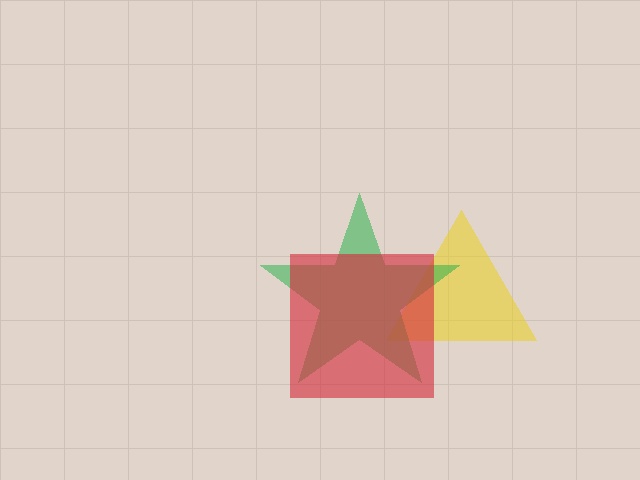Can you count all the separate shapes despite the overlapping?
Yes, there are 3 separate shapes.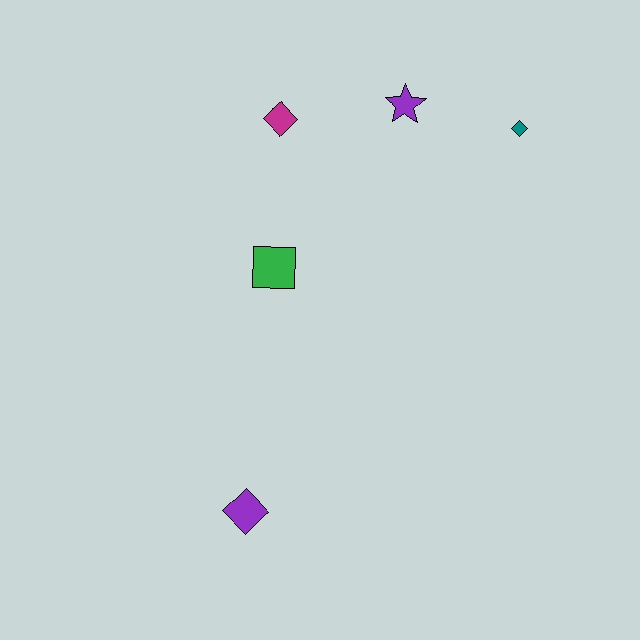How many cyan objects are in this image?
There are no cyan objects.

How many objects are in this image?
There are 5 objects.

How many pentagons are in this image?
There are no pentagons.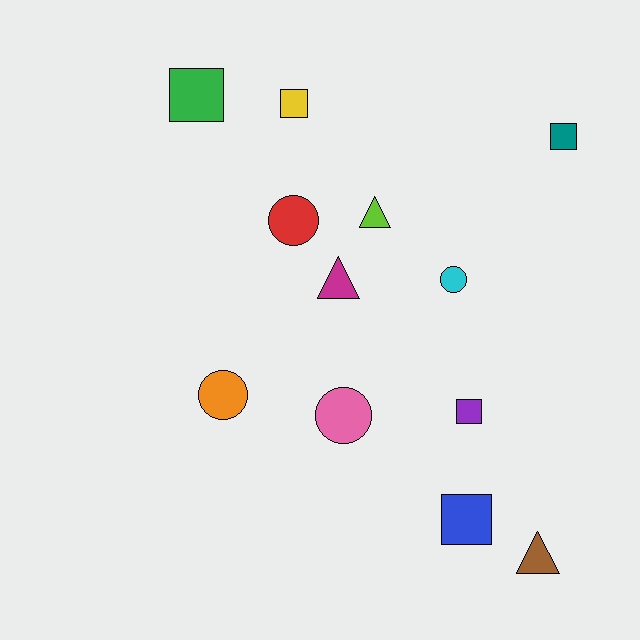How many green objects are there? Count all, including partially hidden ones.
There is 1 green object.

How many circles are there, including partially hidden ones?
There are 4 circles.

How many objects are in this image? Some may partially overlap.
There are 12 objects.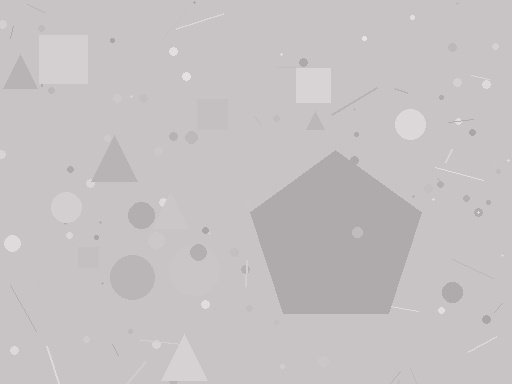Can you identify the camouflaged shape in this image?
The camouflaged shape is a pentagon.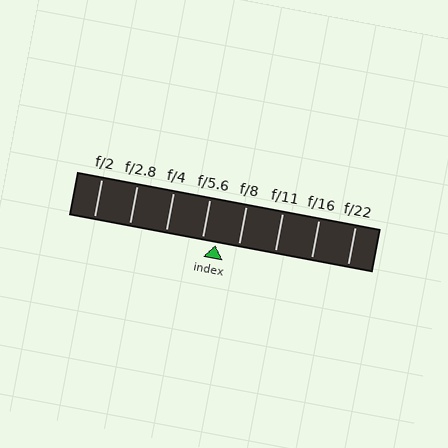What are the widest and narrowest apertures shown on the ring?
The widest aperture shown is f/2 and the narrowest is f/22.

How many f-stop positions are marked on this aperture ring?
There are 8 f-stop positions marked.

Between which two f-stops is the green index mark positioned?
The index mark is between f/5.6 and f/8.